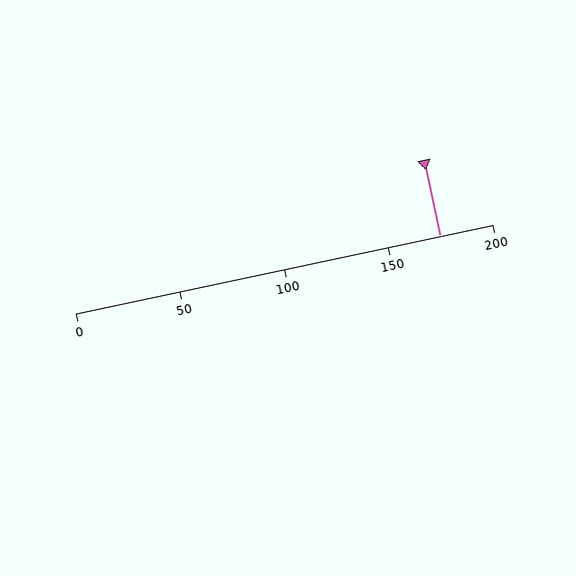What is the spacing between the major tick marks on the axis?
The major ticks are spaced 50 apart.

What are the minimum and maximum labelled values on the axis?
The axis runs from 0 to 200.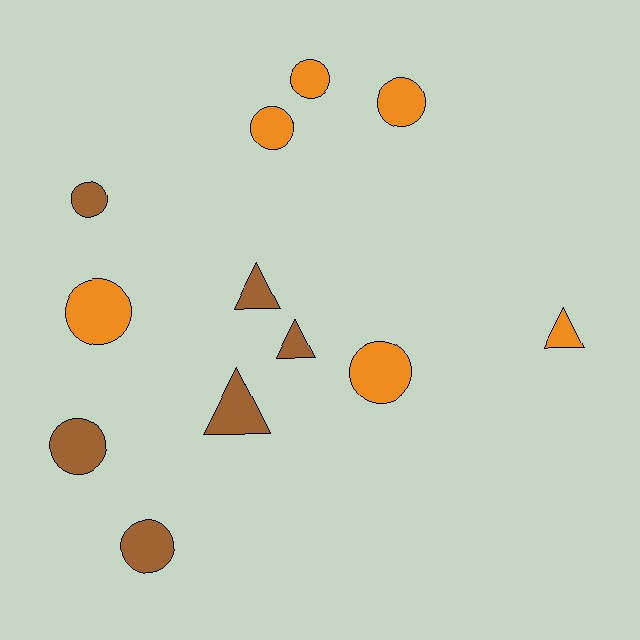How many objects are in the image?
There are 12 objects.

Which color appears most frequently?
Orange, with 6 objects.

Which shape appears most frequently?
Circle, with 8 objects.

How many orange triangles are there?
There is 1 orange triangle.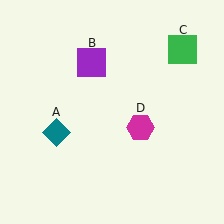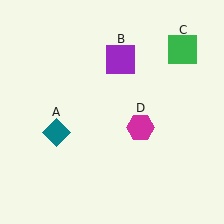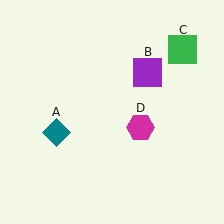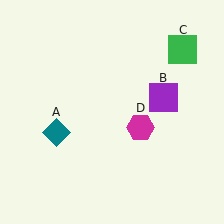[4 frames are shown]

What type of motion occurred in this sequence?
The purple square (object B) rotated clockwise around the center of the scene.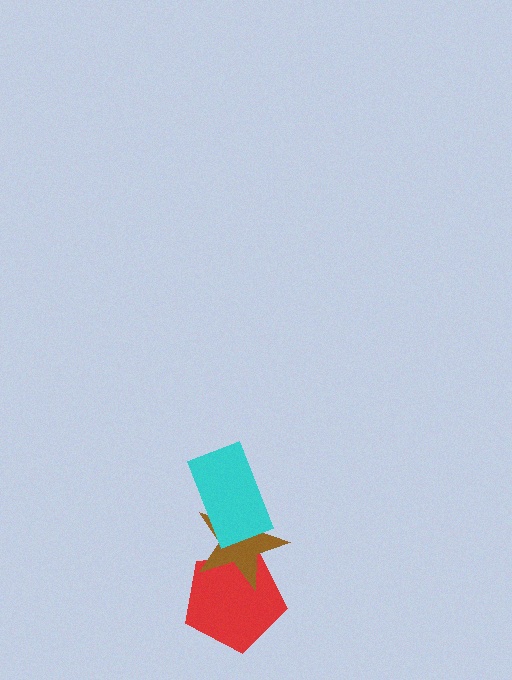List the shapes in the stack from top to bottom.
From top to bottom: the cyan rectangle, the brown star, the red pentagon.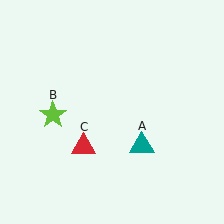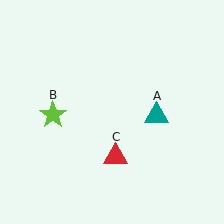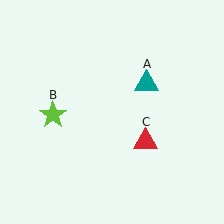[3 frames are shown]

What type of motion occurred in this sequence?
The teal triangle (object A), red triangle (object C) rotated counterclockwise around the center of the scene.